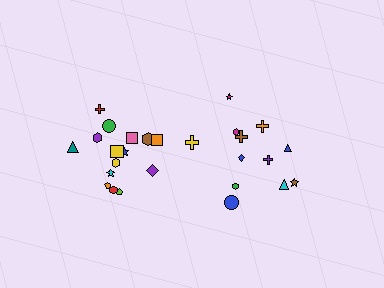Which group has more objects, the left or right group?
The left group.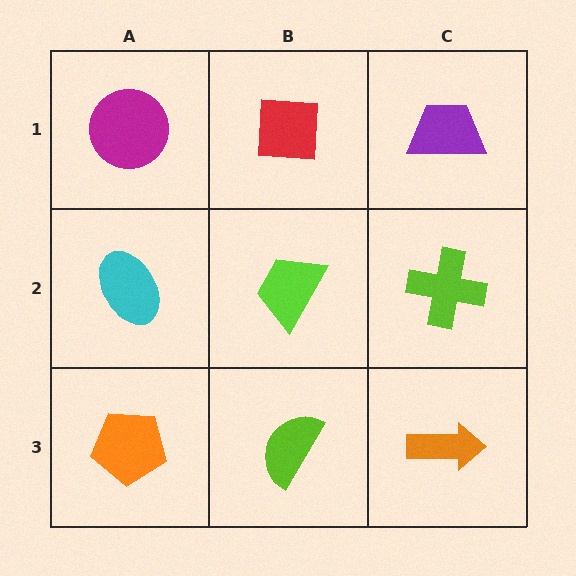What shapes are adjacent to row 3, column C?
A lime cross (row 2, column C), a lime semicircle (row 3, column B).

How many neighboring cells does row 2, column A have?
3.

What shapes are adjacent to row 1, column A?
A cyan ellipse (row 2, column A), a red square (row 1, column B).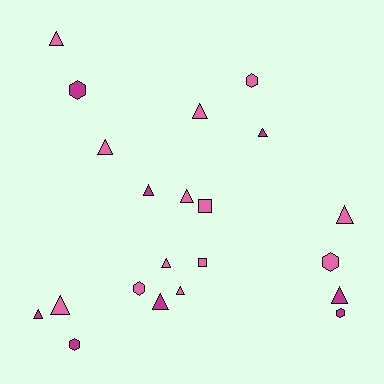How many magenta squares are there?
There are no magenta squares.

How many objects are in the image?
There are 21 objects.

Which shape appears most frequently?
Triangle, with 13 objects.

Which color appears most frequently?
Pink, with 13 objects.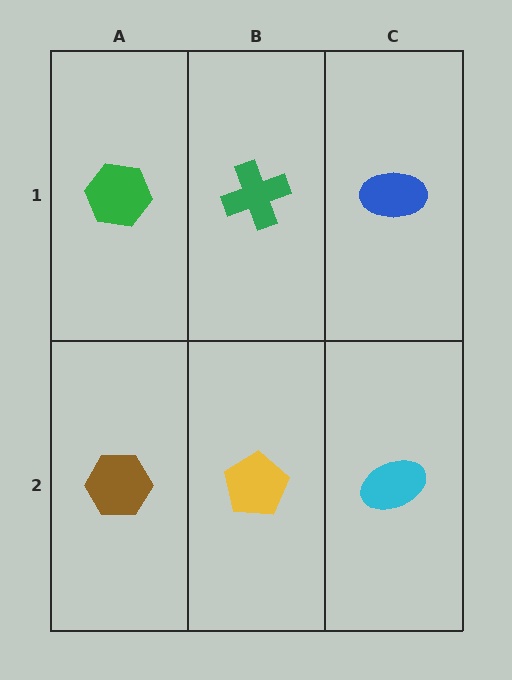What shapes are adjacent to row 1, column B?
A yellow pentagon (row 2, column B), a green hexagon (row 1, column A), a blue ellipse (row 1, column C).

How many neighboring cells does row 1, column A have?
2.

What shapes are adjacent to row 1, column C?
A cyan ellipse (row 2, column C), a green cross (row 1, column B).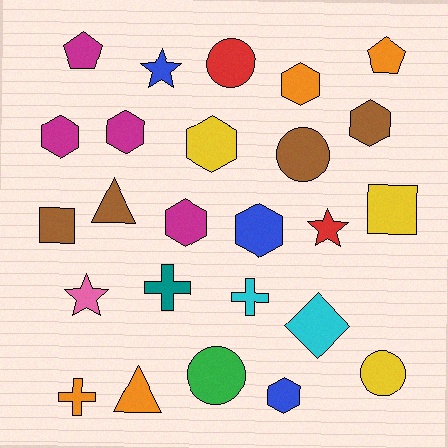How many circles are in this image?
There are 4 circles.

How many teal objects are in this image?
There is 1 teal object.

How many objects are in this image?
There are 25 objects.